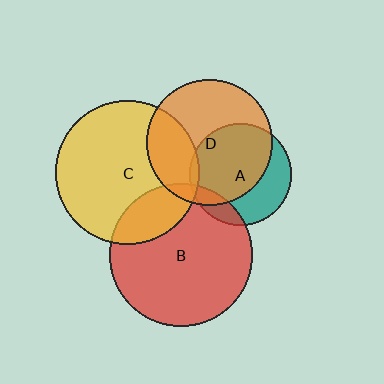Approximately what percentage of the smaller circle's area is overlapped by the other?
Approximately 15%.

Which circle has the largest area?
Circle C (yellow).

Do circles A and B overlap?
Yes.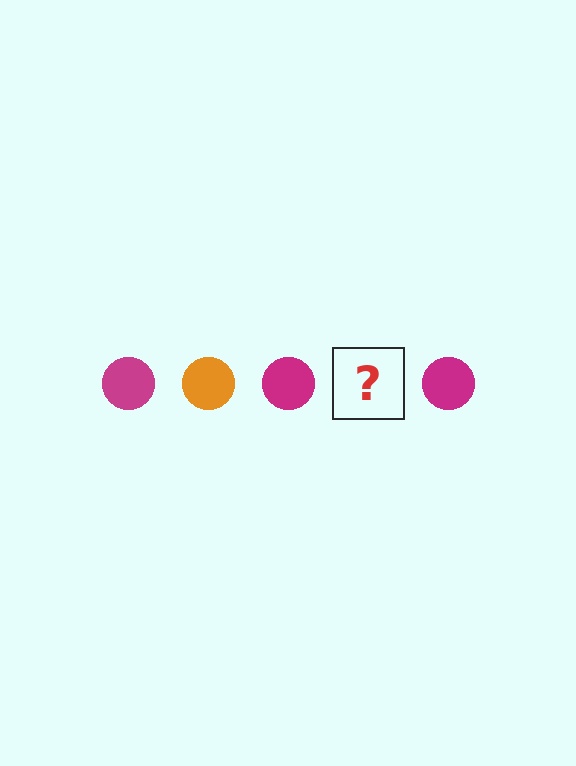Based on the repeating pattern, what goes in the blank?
The blank should be an orange circle.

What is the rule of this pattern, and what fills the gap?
The rule is that the pattern cycles through magenta, orange circles. The gap should be filled with an orange circle.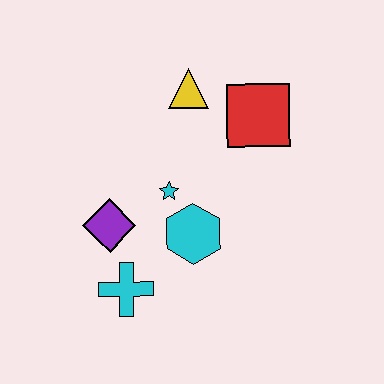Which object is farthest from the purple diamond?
The red square is farthest from the purple diamond.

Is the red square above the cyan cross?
Yes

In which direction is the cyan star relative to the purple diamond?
The cyan star is to the right of the purple diamond.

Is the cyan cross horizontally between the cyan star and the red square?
No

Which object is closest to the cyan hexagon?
The cyan star is closest to the cyan hexagon.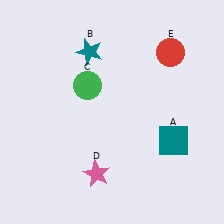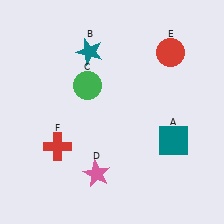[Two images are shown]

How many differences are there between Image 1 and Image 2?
There is 1 difference between the two images.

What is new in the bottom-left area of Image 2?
A red cross (F) was added in the bottom-left area of Image 2.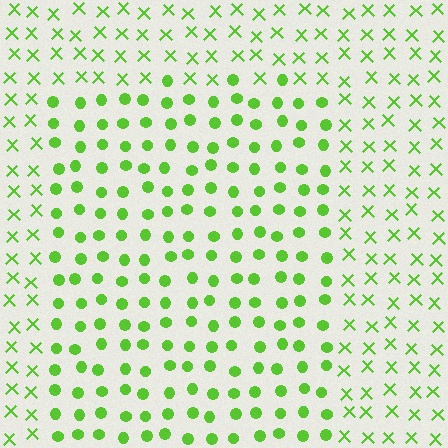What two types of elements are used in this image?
The image uses circles inside the rectangle region and X marks outside it.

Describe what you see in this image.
The image is filled with small lime elements arranged in a uniform grid. A rectangle-shaped region contains circles, while the surrounding area contains X marks. The boundary is defined purely by the change in element shape.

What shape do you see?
I see a rectangle.